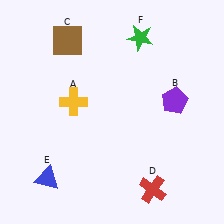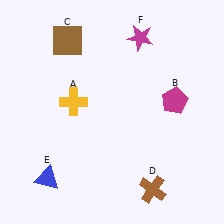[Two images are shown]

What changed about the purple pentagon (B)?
In Image 1, B is purple. In Image 2, it changed to magenta.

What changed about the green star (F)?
In Image 1, F is green. In Image 2, it changed to magenta.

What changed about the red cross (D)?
In Image 1, D is red. In Image 2, it changed to brown.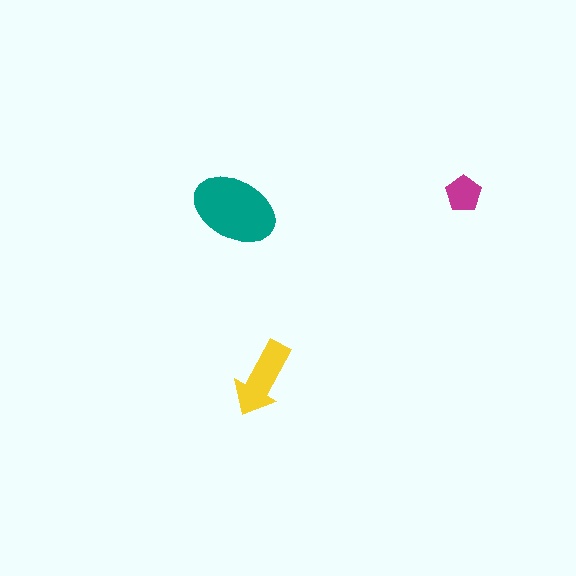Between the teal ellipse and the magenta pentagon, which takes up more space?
The teal ellipse.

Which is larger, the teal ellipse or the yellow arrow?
The teal ellipse.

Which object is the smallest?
The magenta pentagon.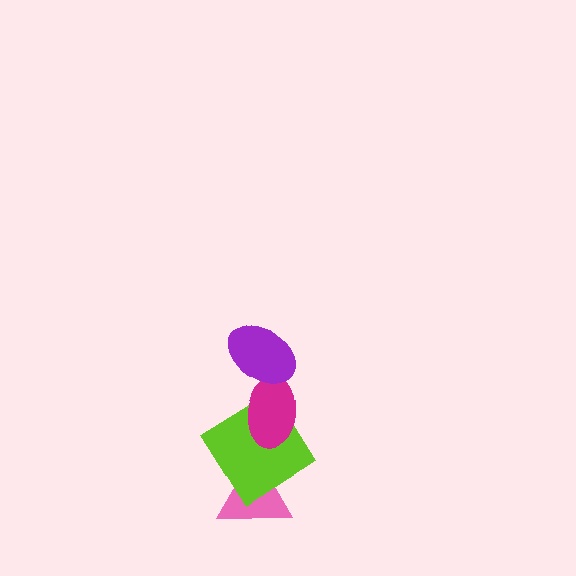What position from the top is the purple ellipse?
The purple ellipse is 1st from the top.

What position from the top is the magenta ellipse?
The magenta ellipse is 2nd from the top.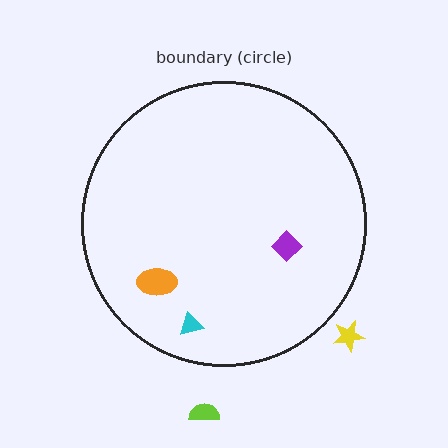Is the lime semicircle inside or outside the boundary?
Outside.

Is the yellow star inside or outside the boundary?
Outside.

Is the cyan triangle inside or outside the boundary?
Inside.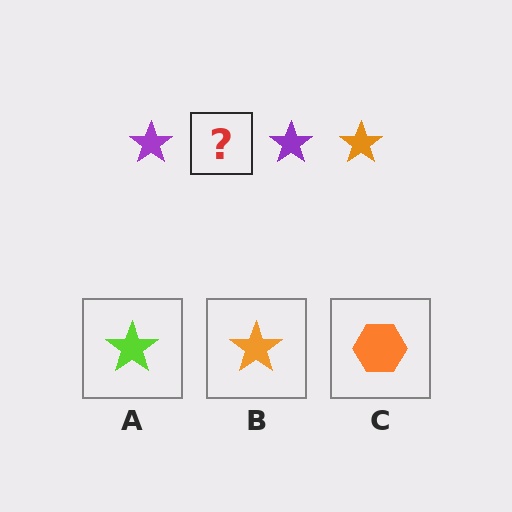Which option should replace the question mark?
Option B.